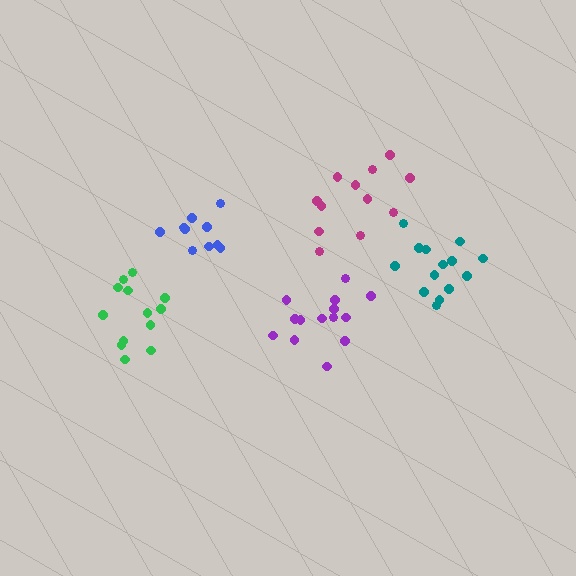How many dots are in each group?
Group 1: 13 dots, Group 2: 14 dots, Group 3: 12 dots, Group 4: 14 dots, Group 5: 10 dots (63 total).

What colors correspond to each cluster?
The clusters are colored: green, teal, magenta, purple, blue.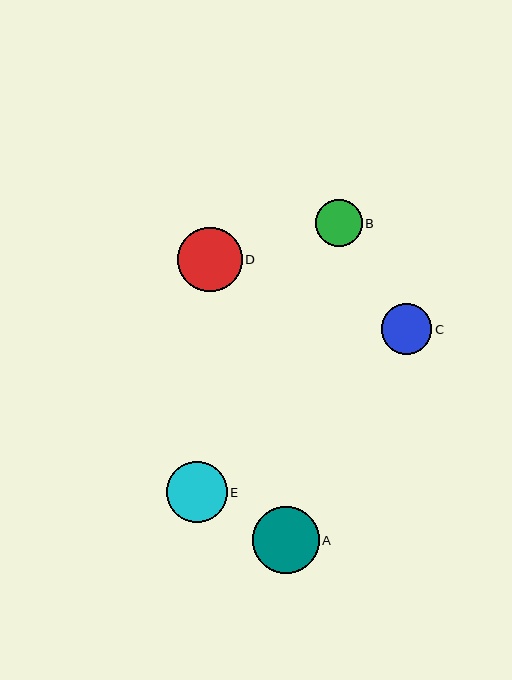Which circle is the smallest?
Circle B is the smallest with a size of approximately 47 pixels.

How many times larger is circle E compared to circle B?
Circle E is approximately 1.3 times the size of circle B.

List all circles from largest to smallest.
From largest to smallest: A, D, E, C, B.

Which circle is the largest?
Circle A is the largest with a size of approximately 67 pixels.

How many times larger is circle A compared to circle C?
Circle A is approximately 1.3 times the size of circle C.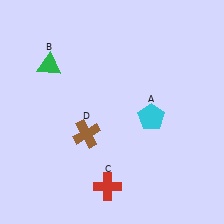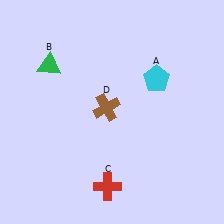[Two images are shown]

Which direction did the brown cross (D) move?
The brown cross (D) moved up.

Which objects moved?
The objects that moved are: the cyan pentagon (A), the brown cross (D).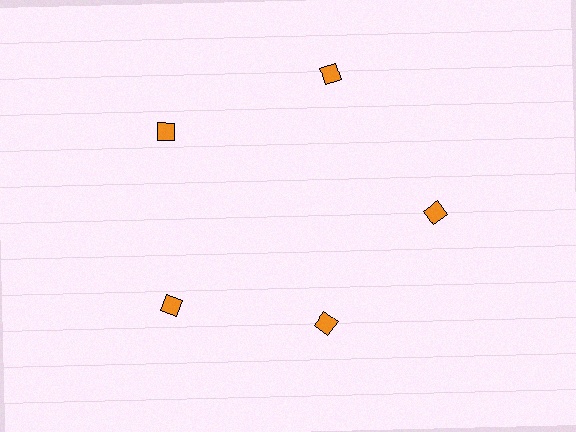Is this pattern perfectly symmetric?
No. The 5 orange diamonds are arranged in a ring, but one element near the 5 o'clock position is pulled inward toward the center, breaking the 5-fold rotational symmetry.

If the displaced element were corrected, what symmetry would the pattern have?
It would have 5-fold rotational symmetry — the pattern would map onto itself every 72 degrees.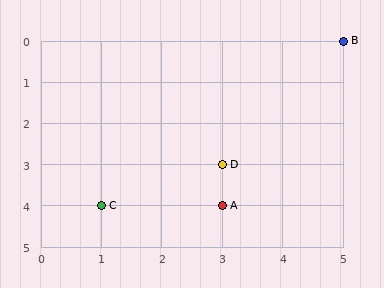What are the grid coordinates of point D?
Point D is at grid coordinates (3, 3).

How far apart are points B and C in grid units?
Points B and C are 4 columns and 4 rows apart (about 5.7 grid units diagonally).